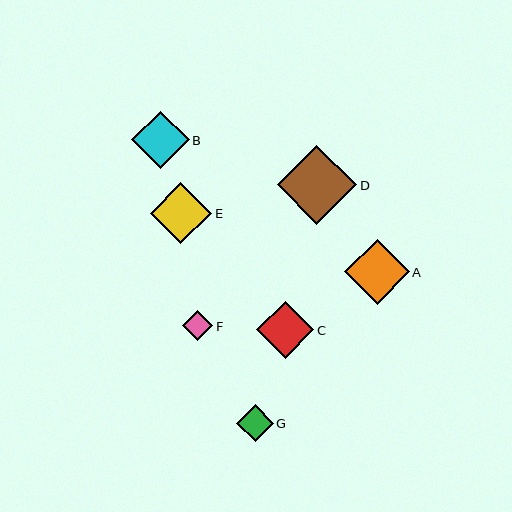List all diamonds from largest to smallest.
From largest to smallest: D, A, E, B, C, G, F.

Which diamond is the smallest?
Diamond F is the smallest with a size of approximately 30 pixels.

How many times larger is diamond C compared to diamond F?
Diamond C is approximately 1.9 times the size of diamond F.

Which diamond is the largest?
Diamond D is the largest with a size of approximately 79 pixels.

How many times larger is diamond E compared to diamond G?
Diamond E is approximately 1.7 times the size of diamond G.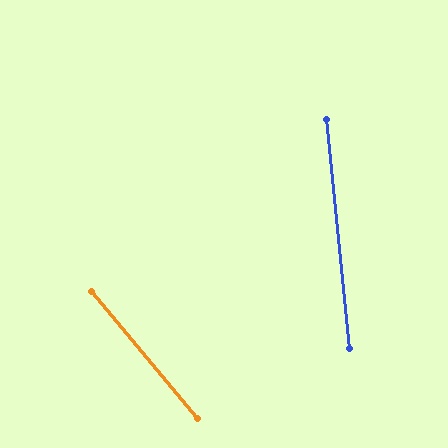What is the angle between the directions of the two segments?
Approximately 34 degrees.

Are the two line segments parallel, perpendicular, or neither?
Neither parallel nor perpendicular — they differ by about 34°.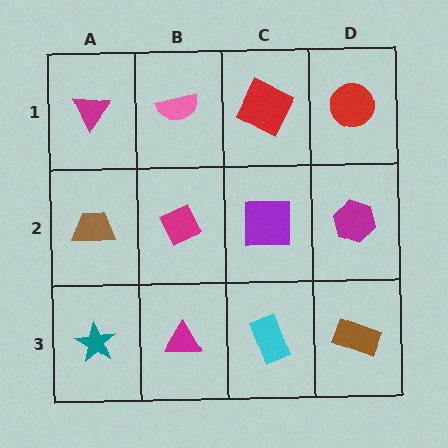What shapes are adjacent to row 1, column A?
A brown trapezoid (row 2, column A), a pink semicircle (row 1, column B).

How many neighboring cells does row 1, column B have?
3.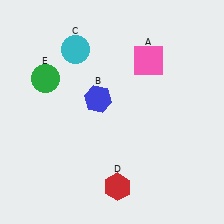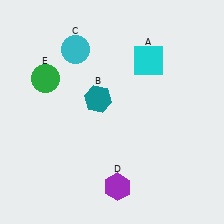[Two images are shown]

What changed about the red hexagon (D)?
In Image 1, D is red. In Image 2, it changed to purple.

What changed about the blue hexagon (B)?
In Image 1, B is blue. In Image 2, it changed to teal.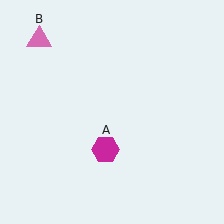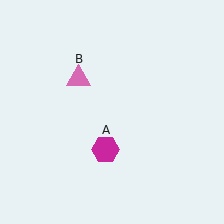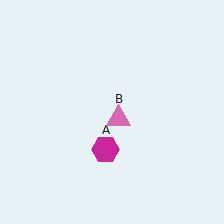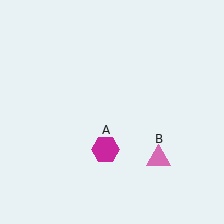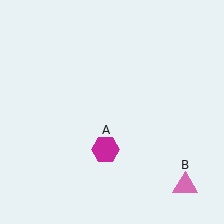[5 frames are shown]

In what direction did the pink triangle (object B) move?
The pink triangle (object B) moved down and to the right.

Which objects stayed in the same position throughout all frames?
Magenta hexagon (object A) remained stationary.